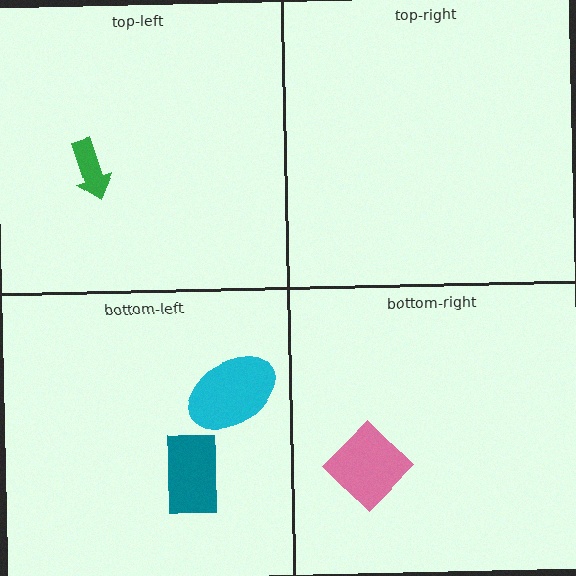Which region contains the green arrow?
The top-left region.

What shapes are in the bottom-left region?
The teal rectangle, the cyan ellipse.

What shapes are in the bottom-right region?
The pink diamond.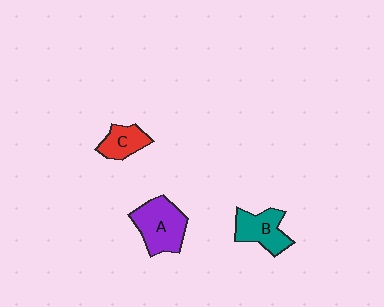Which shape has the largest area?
Shape A (purple).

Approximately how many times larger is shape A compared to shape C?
Approximately 1.8 times.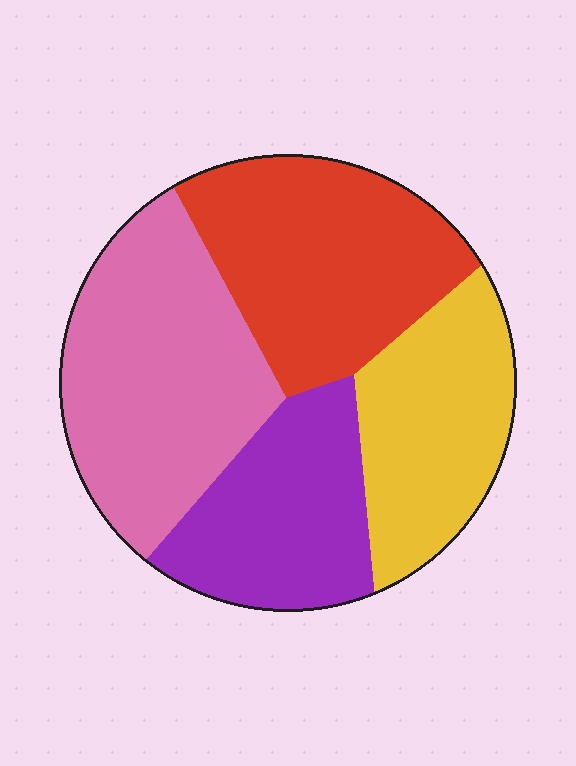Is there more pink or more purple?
Pink.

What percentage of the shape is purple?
Purple covers 21% of the shape.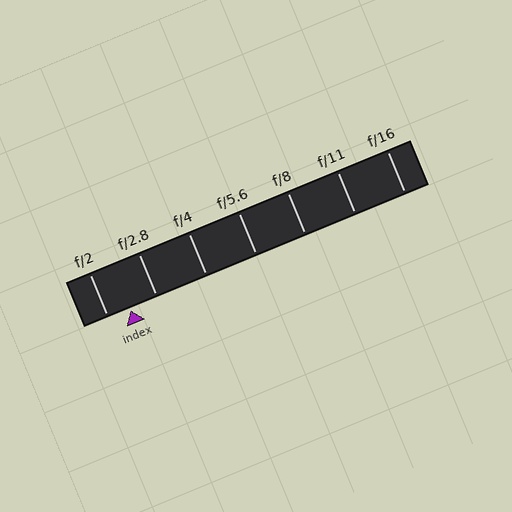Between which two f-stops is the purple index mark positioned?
The index mark is between f/2 and f/2.8.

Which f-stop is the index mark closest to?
The index mark is closest to f/2.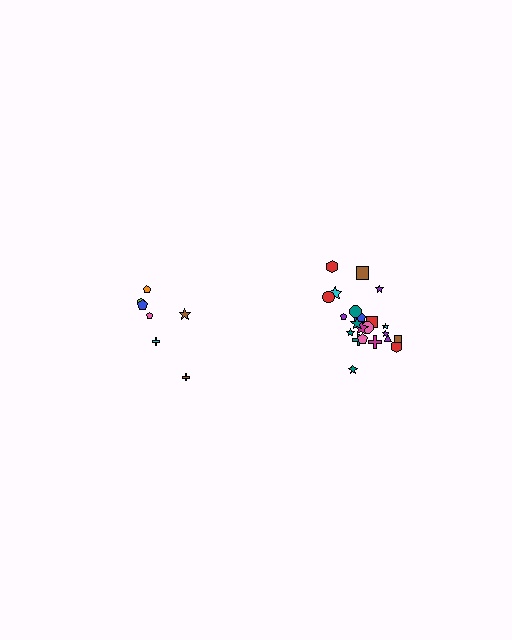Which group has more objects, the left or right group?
The right group.